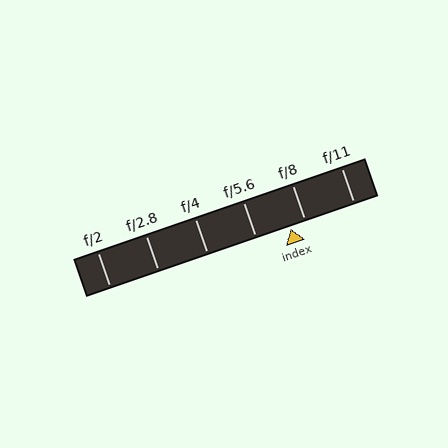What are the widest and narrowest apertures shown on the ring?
The widest aperture shown is f/2 and the narrowest is f/11.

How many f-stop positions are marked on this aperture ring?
There are 6 f-stop positions marked.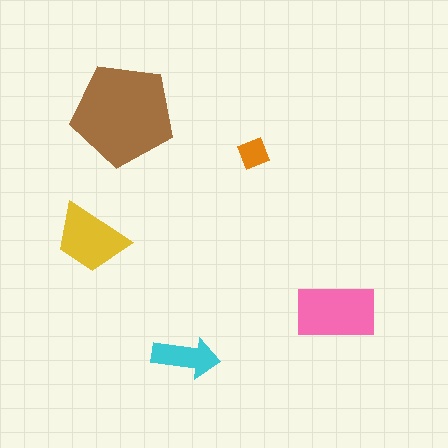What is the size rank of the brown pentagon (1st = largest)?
1st.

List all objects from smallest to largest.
The orange diamond, the cyan arrow, the yellow trapezoid, the pink rectangle, the brown pentagon.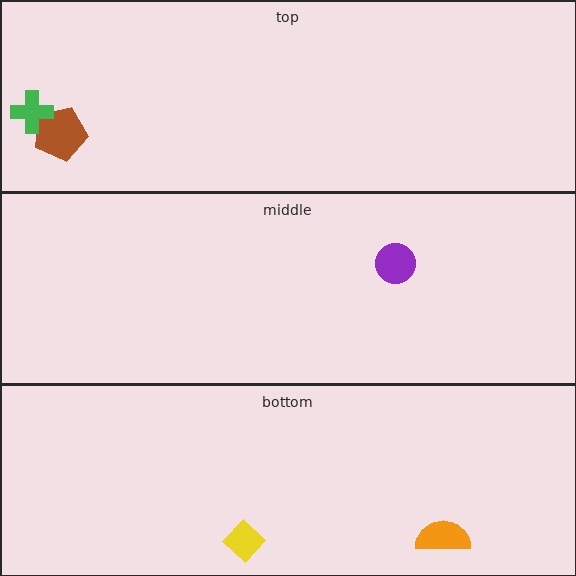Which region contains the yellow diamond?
The bottom region.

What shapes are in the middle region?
The purple circle.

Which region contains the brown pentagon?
The top region.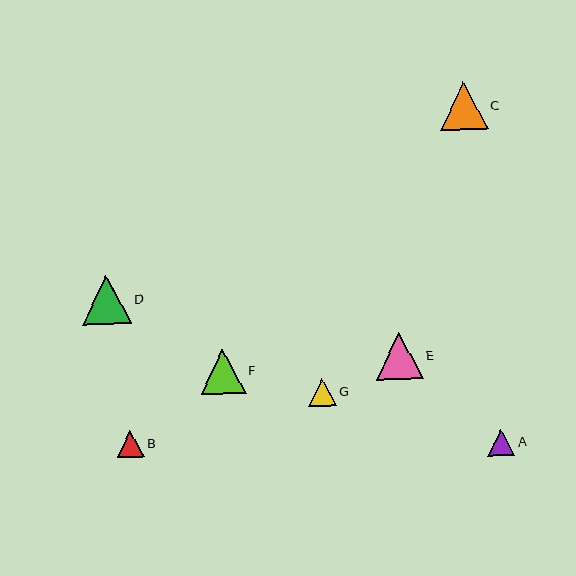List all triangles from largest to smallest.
From largest to smallest: D, C, E, F, G, A, B.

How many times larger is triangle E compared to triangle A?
Triangle E is approximately 1.7 times the size of triangle A.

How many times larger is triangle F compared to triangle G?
Triangle F is approximately 1.6 times the size of triangle G.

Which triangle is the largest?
Triangle D is the largest with a size of approximately 49 pixels.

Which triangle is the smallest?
Triangle B is the smallest with a size of approximately 27 pixels.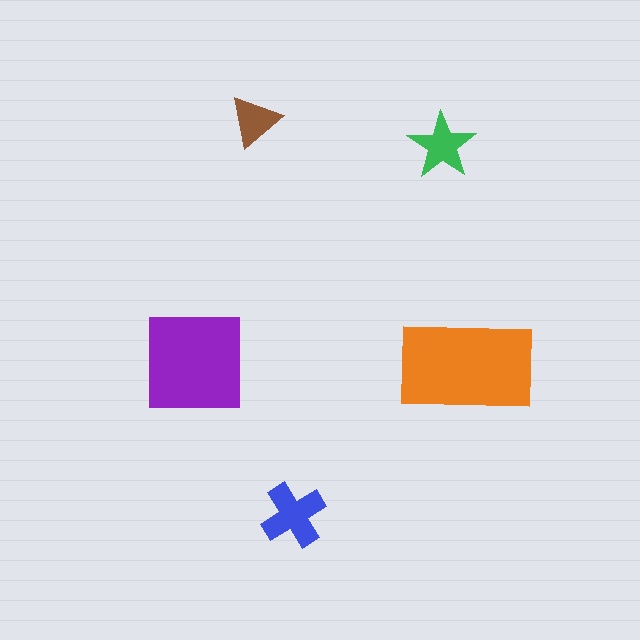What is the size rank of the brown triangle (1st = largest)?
5th.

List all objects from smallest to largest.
The brown triangle, the green star, the blue cross, the purple square, the orange rectangle.